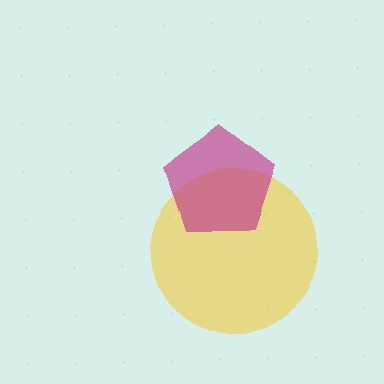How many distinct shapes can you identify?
There are 2 distinct shapes: a yellow circle, a magenta pentagon.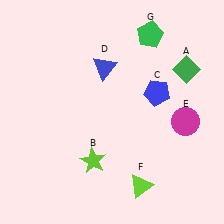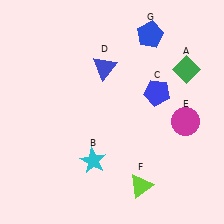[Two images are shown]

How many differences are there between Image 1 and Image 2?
There are 2 differences between the two images.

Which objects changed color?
B changed from lime to cyan. G changed from green to blue.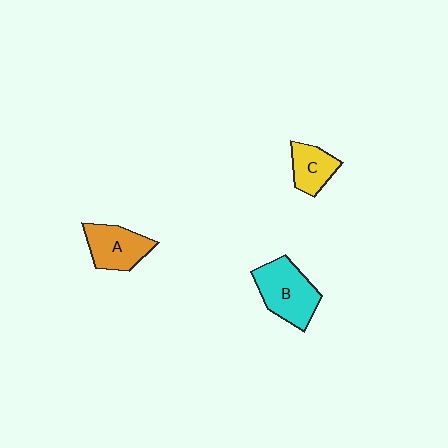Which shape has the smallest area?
Shape C (yellow).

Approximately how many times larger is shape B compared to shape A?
Approximately 1.3 times.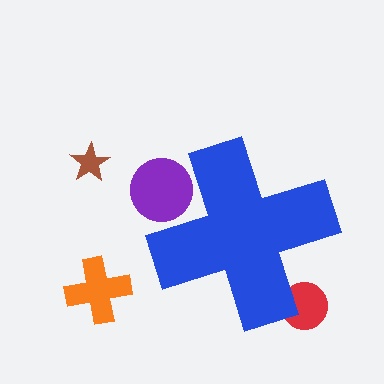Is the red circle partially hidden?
Yes, the red circle is partially hidden behind the blue cross.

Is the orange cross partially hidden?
No, the orange cross is fully visible.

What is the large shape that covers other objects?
A blue cross.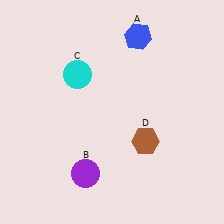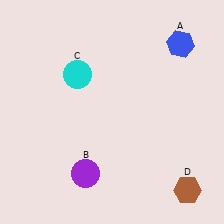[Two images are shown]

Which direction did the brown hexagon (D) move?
The brown hexagon (D) moved down.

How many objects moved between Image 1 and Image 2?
2 objects moved between the two images.